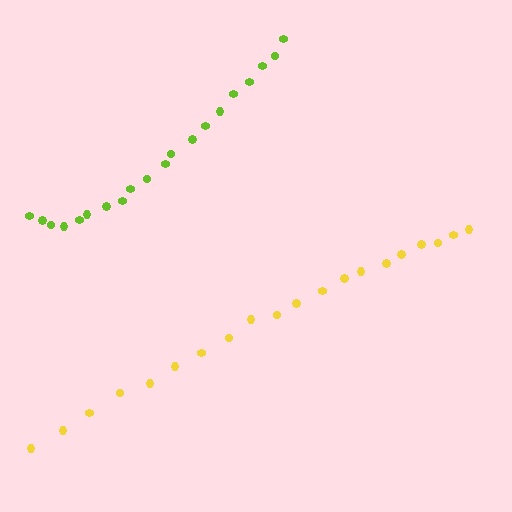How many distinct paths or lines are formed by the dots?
There are 2 distinct paths.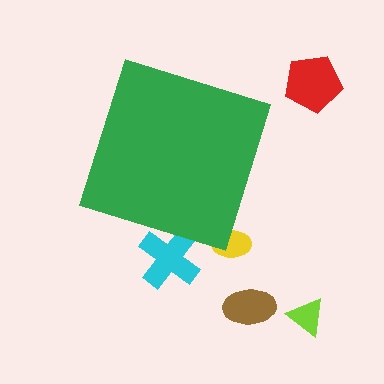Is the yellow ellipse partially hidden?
Yes, the yellow ellipse is partially hidden behind the green diamond.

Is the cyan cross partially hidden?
Yes, the cyan cross is partially hidden behind the green diamond.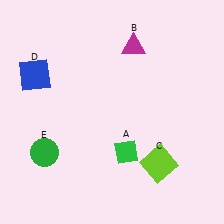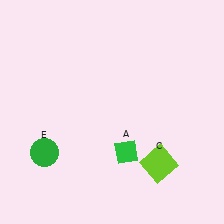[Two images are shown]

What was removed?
The magenta triangle (B), the blue square (D) were removed in Image 2.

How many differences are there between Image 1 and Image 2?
There are 2 differences between the two images.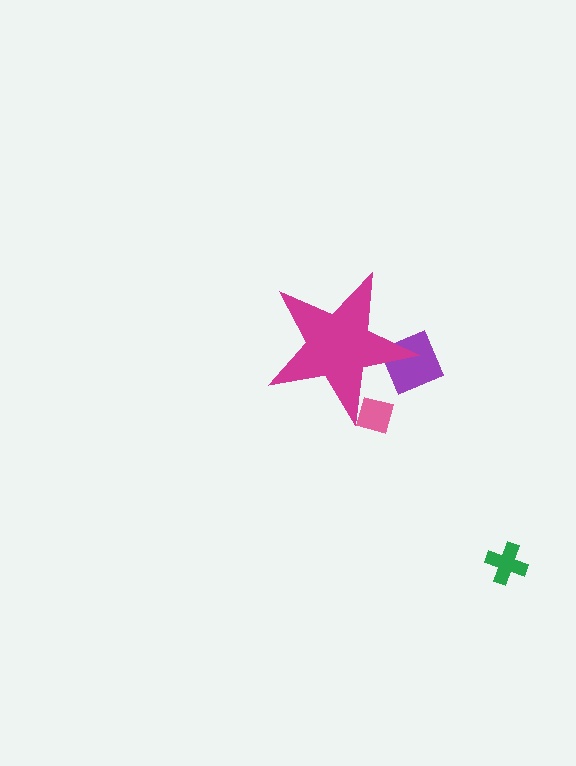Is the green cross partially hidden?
No, the green cross is fully visible.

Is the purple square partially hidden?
Yes, the purple square is partially hidden behind the magenta star.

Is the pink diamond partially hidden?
Yes, the pink diamond is partially hidden behind the magenta star.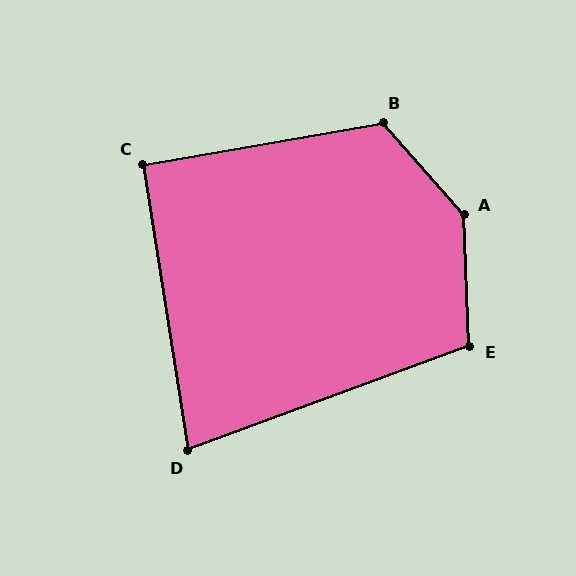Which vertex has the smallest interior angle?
D, at approximately 79 degrees.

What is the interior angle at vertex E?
Approximately 108 degrees (obtuse).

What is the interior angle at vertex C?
Approximately 91 degrees (approximately right).